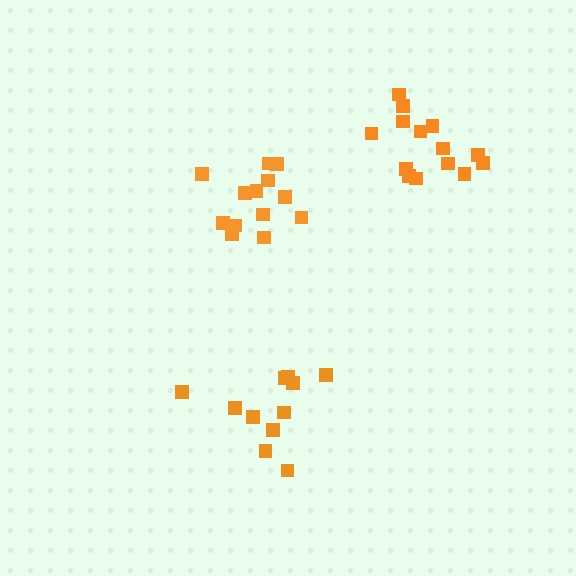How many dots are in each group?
Group 1: 14 dots, Group 2: 13 dots, Group 3: 11 dots (38 total).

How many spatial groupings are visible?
There are 3 spatial groupings.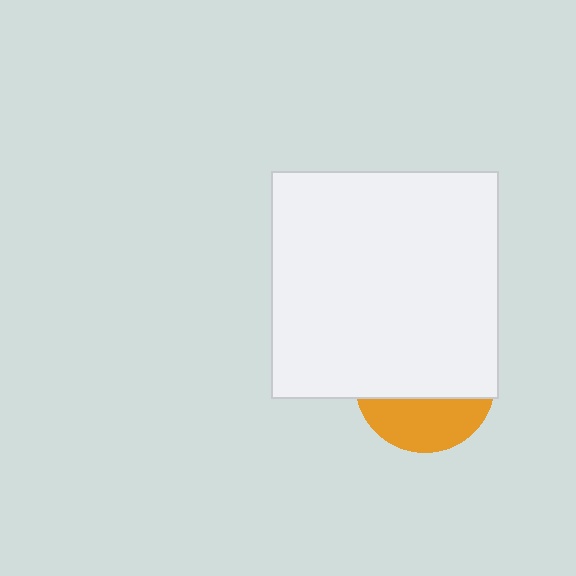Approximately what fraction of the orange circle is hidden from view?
Roughly 65% of the orange circle is hidden behind the white square.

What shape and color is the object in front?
The object in front is a white square.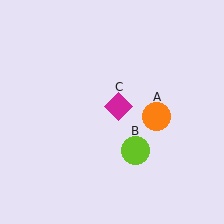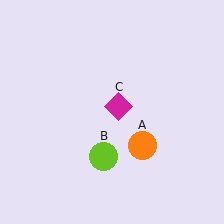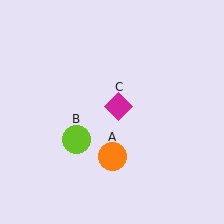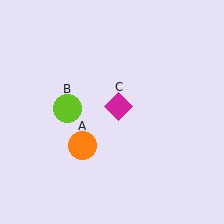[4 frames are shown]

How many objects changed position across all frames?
2 objects changed position: orange circle (object A), lime circle (object B).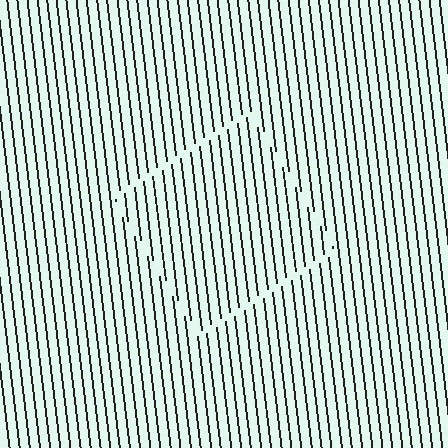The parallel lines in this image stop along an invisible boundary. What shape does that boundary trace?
An illusory square. The interior of the shape contains the same grating, shifted by half a period — the contour is defined by the phase discontinuity where line-ends from the inner and outer gratings abut.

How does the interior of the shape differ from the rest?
The interior of the shape contains the same grating, shifted by half a period — the contour is defined by the phase discontinuity where line-ends from the inner and outer gratings abut.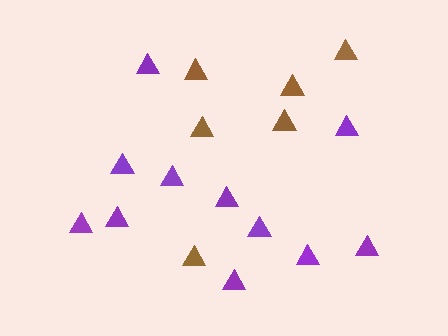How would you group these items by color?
There are 2 groups: one group of brown triangles (6) and one group of purple triangles (11).